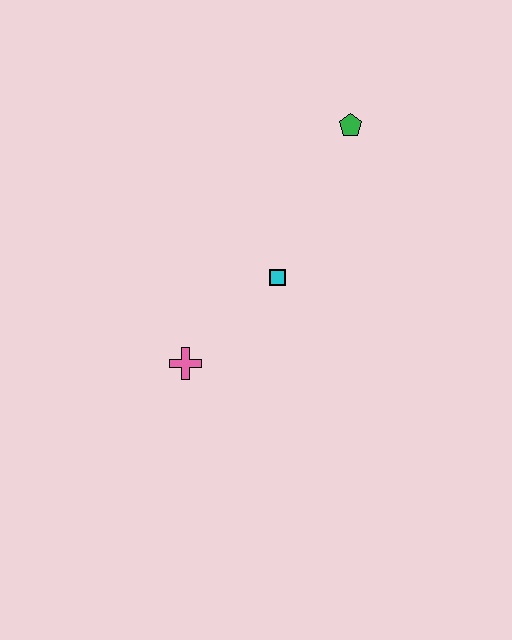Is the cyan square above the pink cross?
Yes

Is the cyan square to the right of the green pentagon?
No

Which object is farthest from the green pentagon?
The pink cross is farthest from the green pentagon.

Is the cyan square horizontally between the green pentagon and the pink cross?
Yes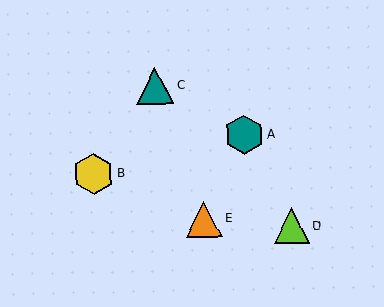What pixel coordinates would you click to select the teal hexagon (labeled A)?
Click at (244, 135) to select the teal hexagon A.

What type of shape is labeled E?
Shape E is an orange triangle.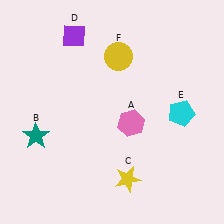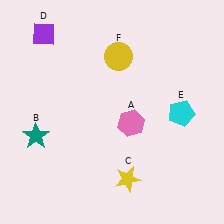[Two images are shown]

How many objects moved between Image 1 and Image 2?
1 object moved between the two images.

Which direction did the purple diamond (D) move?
The purple diamond (D) moved left.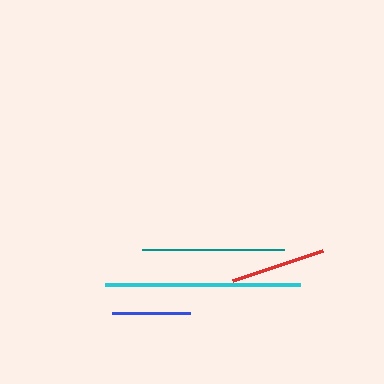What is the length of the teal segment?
The teal segment is approximately 142 pixels long.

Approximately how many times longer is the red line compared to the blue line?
The red line is approximately 1.2 times the length of the blue line.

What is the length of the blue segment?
The blue segment is approximately 78 pixels long.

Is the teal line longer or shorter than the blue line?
The teal line is longer than the blue line.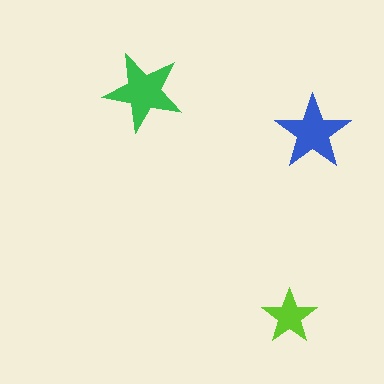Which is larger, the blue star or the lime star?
The blue one.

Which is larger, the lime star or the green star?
The green one.